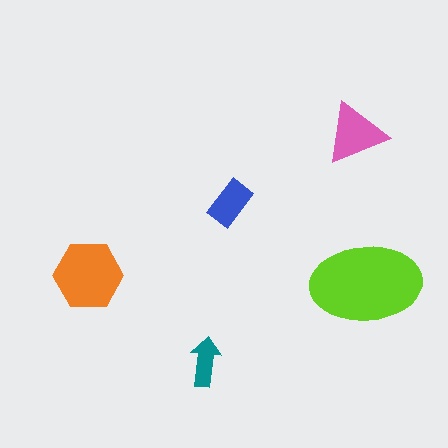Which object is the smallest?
The teal arrow.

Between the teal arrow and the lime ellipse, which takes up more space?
The lime ellipse.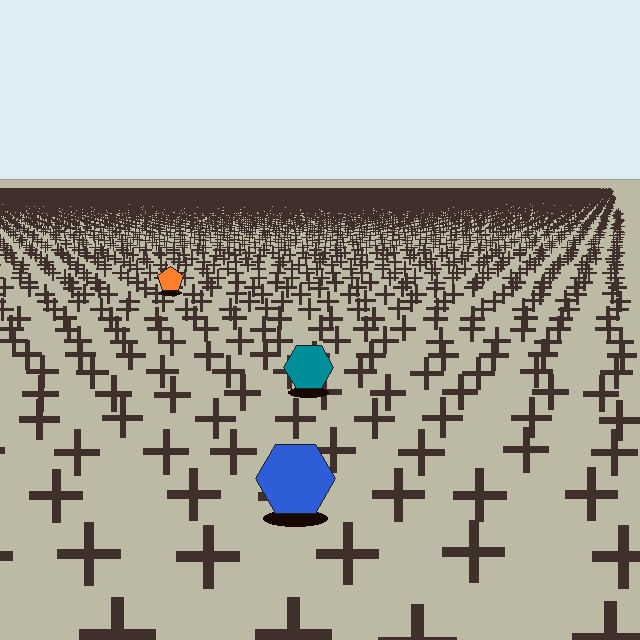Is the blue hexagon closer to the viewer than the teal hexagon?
Yes. The blue hexagon is closer — you can tell from the texture gradient: the ground texture is coarser near it.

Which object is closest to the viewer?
The blue hexagon is closest. The texture marks near it are larger and more spread out.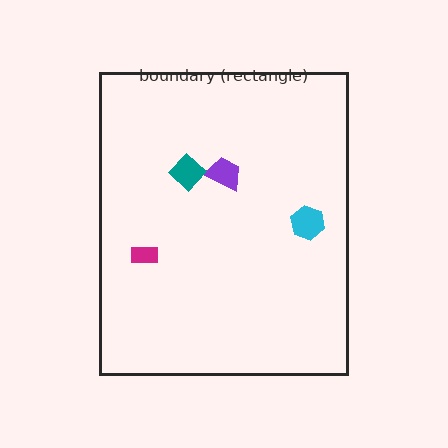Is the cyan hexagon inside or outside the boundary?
Inside.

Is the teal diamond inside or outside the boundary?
Inside.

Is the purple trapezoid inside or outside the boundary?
Inside.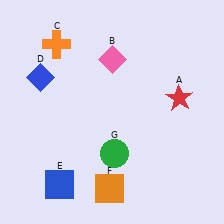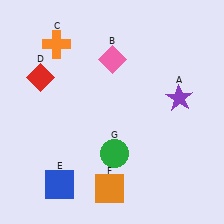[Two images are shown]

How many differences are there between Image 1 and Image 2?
There are 2 differences between the two images.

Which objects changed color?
A changed from red to purple. D changed from blue to red.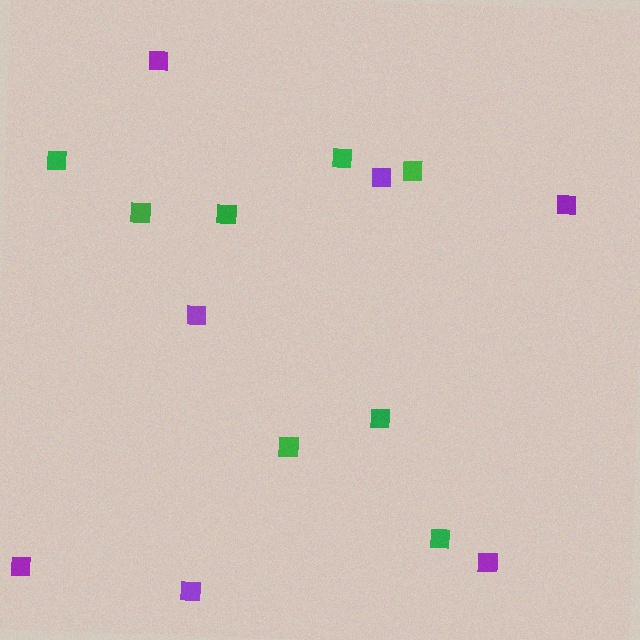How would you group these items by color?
There are 2 groups: one group of purple squares (7) and one group of green squares (8).